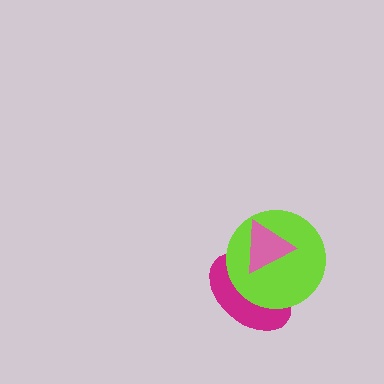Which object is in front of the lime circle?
The pink triangle is in front of the lime circle.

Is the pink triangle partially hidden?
No, no other shape covers it.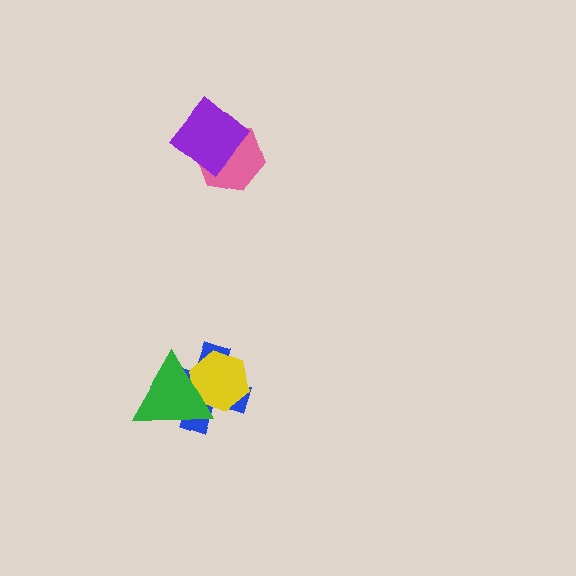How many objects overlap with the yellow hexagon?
2 objects overlap with the yellow hexagon.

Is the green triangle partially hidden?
No, no other shape covers it.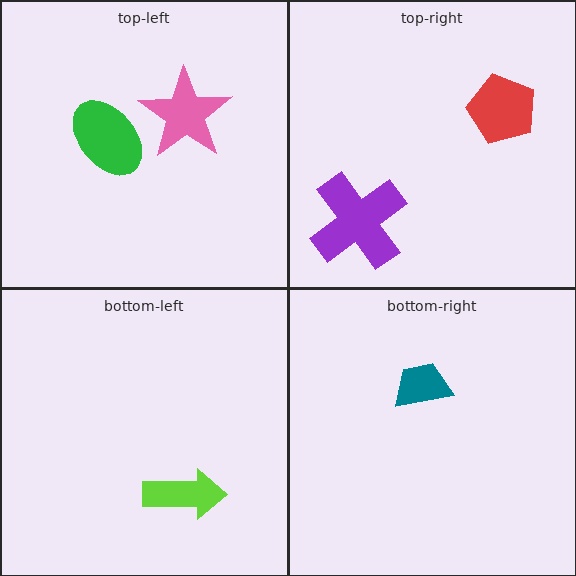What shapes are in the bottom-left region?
The lime arrow.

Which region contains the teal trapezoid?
The bottom-right region.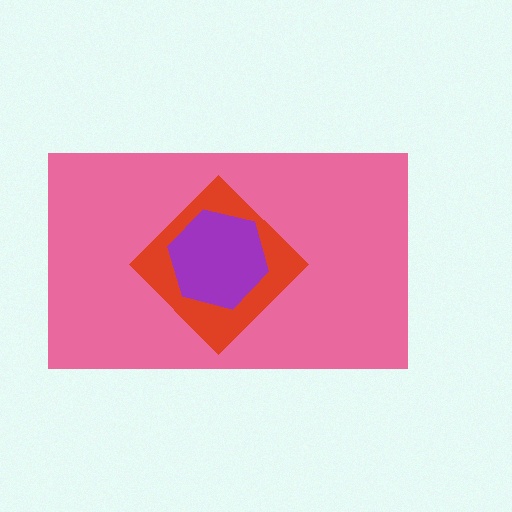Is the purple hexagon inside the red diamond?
Yes.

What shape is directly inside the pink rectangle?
The red diamond.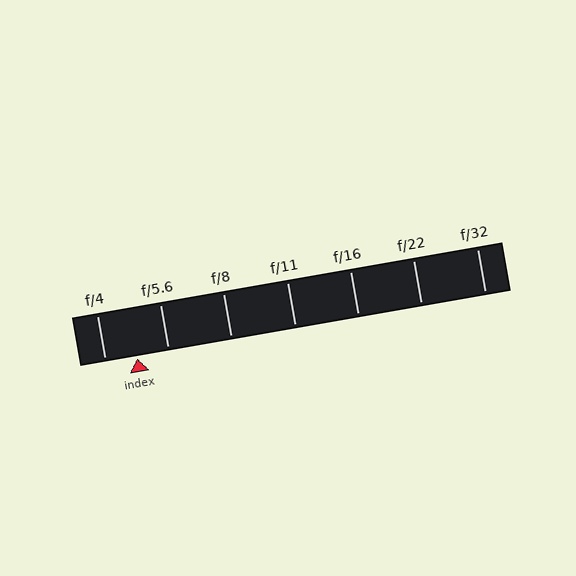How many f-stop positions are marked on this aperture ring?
There are 7 f-stop positions marked.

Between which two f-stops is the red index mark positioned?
The index mark is between f/4 and f/5.6.